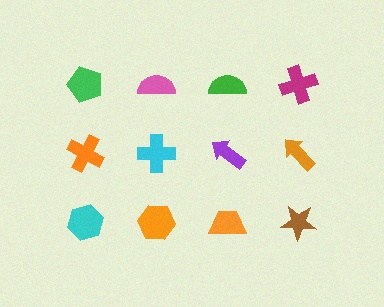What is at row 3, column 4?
A brown star.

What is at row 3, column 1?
A cyan hexagon.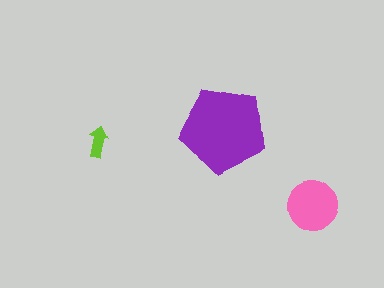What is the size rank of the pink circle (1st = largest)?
2nd.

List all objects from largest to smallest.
The purple pentagon, the pink circle, the lime arrow.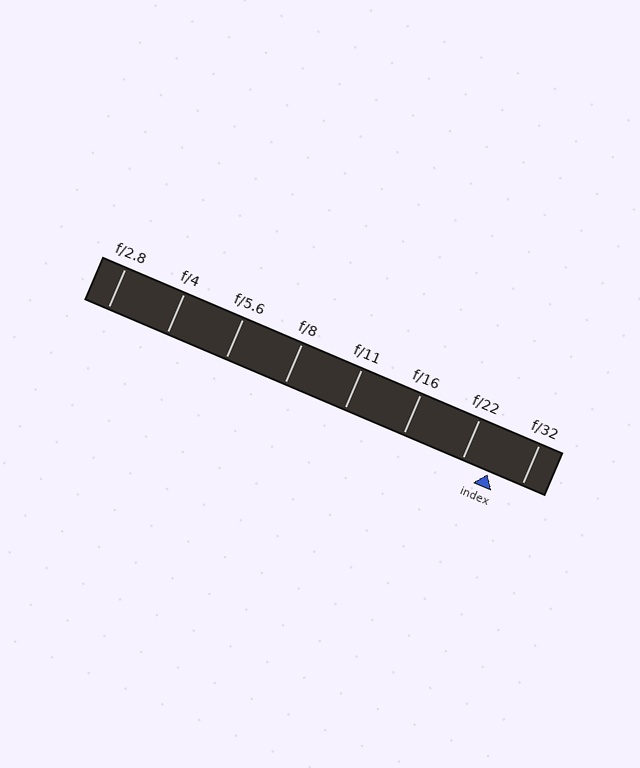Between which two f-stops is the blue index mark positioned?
The index mark is between f/22 and f/32.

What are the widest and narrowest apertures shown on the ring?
The widest aperture shown is f/2.8 and the narrowest is f/32.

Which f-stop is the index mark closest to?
The index mark is closest to f/22.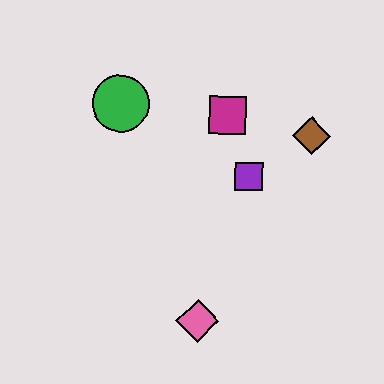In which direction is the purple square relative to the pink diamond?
The purple square is above the pink diamond.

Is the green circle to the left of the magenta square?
Yes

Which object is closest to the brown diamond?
The purple square is closest to the brown diamond.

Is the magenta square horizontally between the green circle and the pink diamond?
No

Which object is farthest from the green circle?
The pink diamond is farthest from the green circle.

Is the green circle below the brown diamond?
No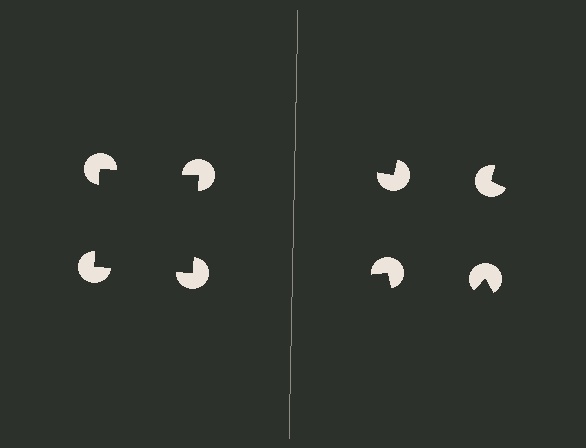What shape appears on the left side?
An illusory square.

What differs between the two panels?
The pac-man discs are positioned identically on both sides; only the wedge orientations differ. On the left they align to a square; on the right they are misaligned.